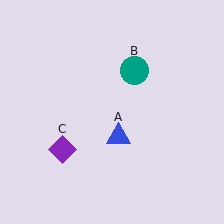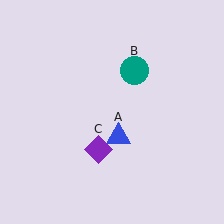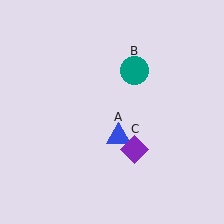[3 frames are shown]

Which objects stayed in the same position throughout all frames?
Blue triangle (object A) and teal circle (object B) remained stationary.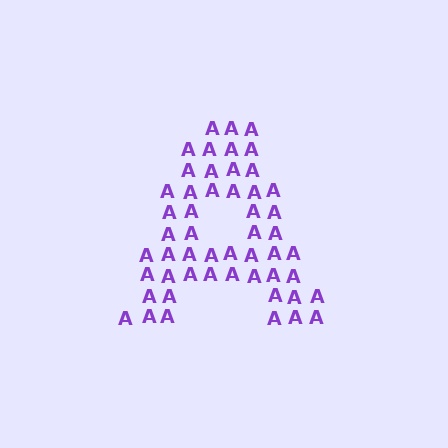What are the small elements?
The small elements are letter A's.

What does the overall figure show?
The overall figure shows the letter A.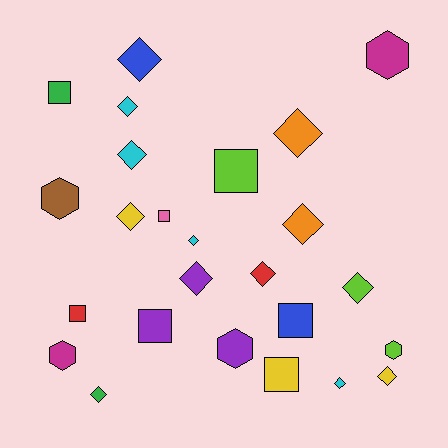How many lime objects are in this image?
There are 3 lime objects.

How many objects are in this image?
There are 25 objects.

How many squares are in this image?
There are 7 squares.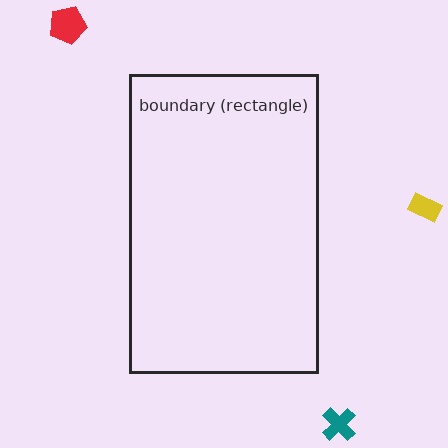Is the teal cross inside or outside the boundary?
Outside.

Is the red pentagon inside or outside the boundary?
Outside.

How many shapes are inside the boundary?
0 inside, 3 outside.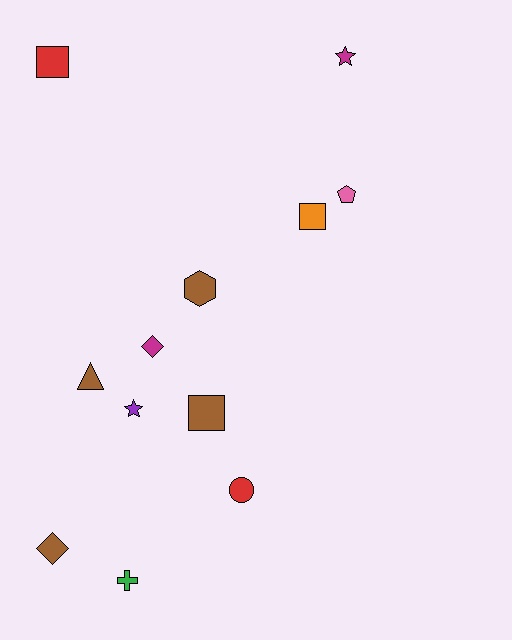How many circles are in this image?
There is 1 circle.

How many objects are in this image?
There are 12 objects.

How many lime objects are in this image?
There are no lime objects.